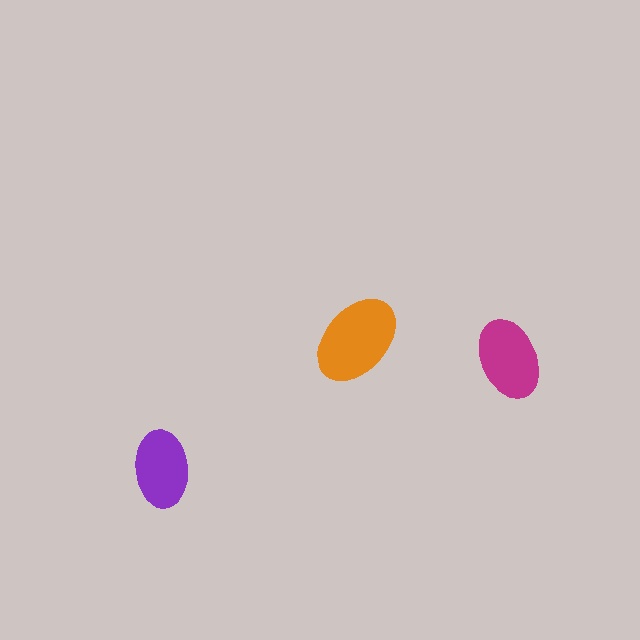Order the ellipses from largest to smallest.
the orange one, the magenta one, the purple one.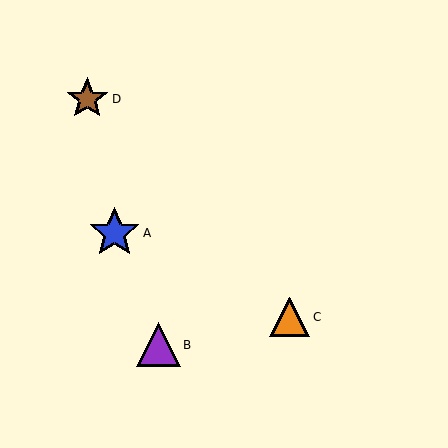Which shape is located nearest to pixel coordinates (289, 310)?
The orange triangle (labeled C) at (290, 317) is nearest to that location.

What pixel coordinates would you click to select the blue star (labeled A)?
Click at (115, 233) to select the blue star A.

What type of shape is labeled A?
Shape A is a blue star.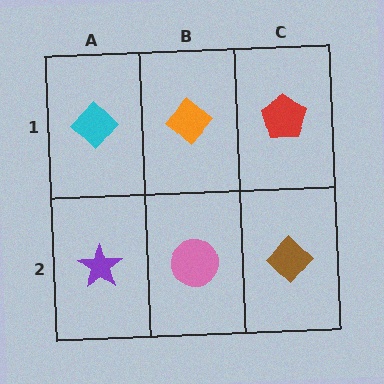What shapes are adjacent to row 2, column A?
A cyan diamond (row 1, column A), a pink circle (row 2, column B).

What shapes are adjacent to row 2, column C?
A red pentagon (row 1, column C), a pink circle (row 2, column B).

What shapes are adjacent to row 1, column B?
A pink circle (row 2, column B), a cyan diamond (row 1, column A), a red pentagon (row 1, column C).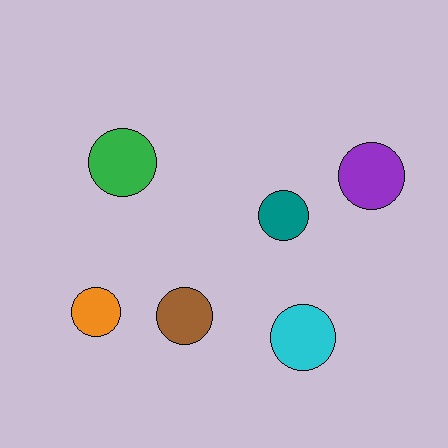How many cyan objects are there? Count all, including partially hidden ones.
There is 1 cyan object.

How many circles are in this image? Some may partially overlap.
There are 6 circles.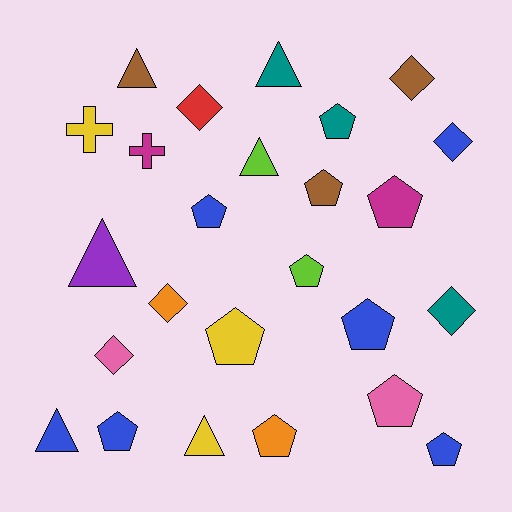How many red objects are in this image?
There is 1 red object.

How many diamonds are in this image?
There are 6 diamonds.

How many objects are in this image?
There are 25 objects.